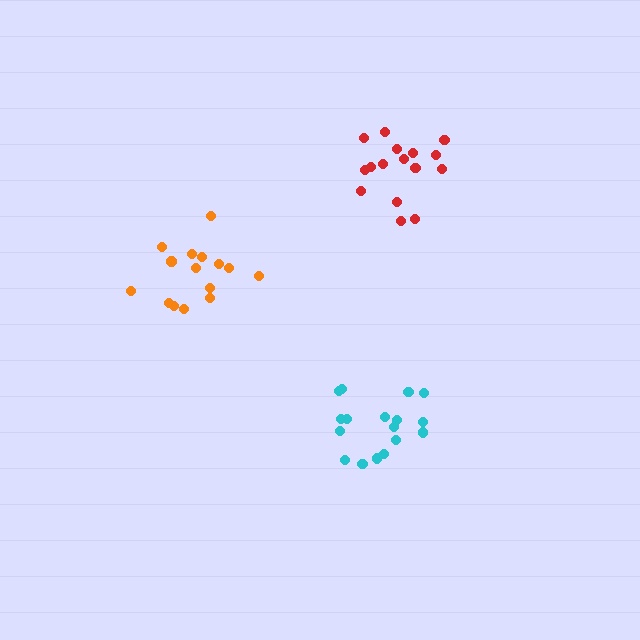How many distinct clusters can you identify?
There are 3 distinct clusters.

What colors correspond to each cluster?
The clusters are colored: cyan, red, orange.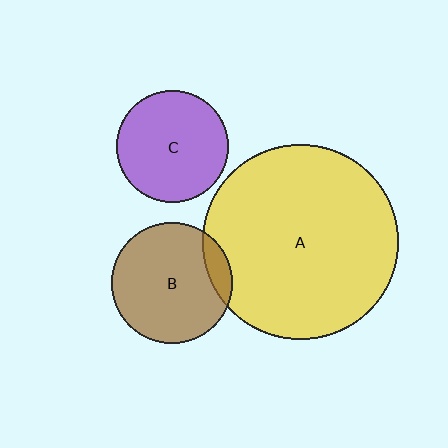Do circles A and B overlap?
Yes.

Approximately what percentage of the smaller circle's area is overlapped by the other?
Approximately 10%.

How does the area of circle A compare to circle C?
Approximately 3.1 times.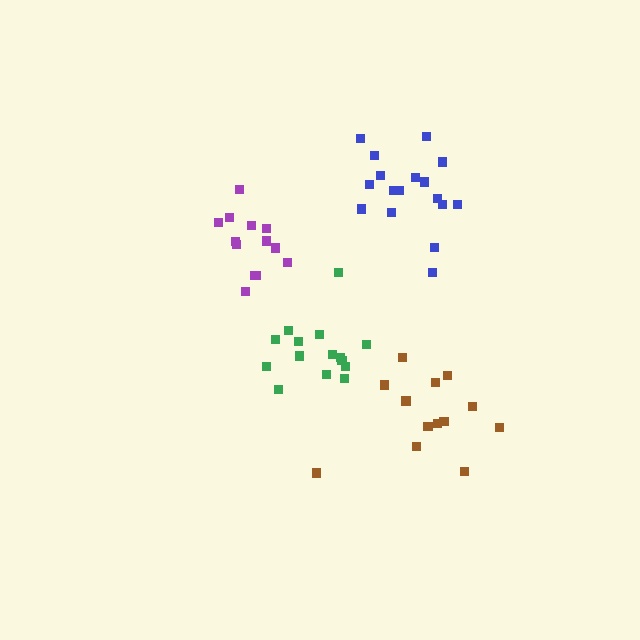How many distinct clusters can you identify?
There are 4 distinct clusters.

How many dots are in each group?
Group 1: 13 dots, Group 2: 15 dots, Group 3: 17 dots, Group 4: 13 dots (58 total).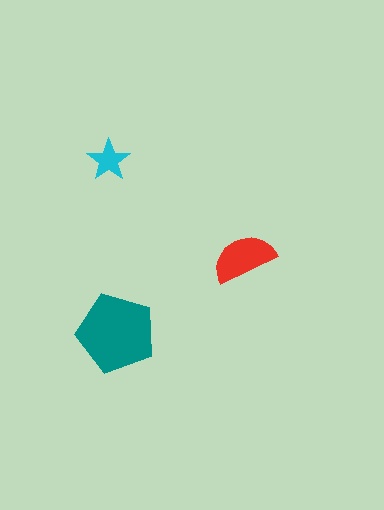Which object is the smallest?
The cyan star.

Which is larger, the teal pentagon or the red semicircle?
The teal pentagon.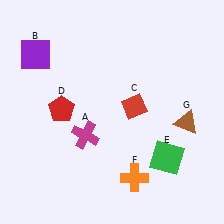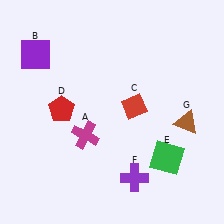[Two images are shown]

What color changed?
The cross (F) changed from orange in Image 1 to purple in Image 2.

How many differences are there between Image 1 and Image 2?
There is 1 difference between the two images.